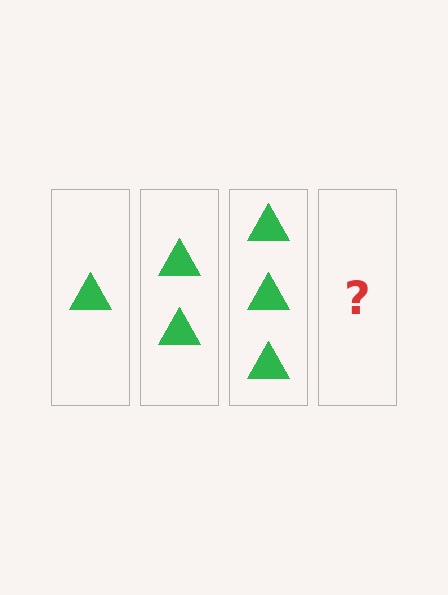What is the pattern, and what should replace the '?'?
The pattern is that each step adds one more triangle. The '?' should be 4 triangles.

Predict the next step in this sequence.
The next step is 4 triangles.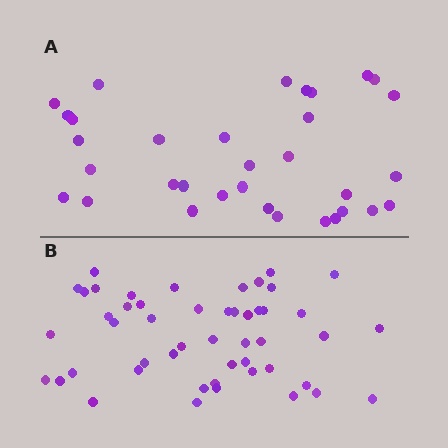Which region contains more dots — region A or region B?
Region B (the bottom region) has more dots.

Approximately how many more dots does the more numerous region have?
Region B has approximately 15 more dots than region A.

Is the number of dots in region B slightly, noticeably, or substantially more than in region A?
Region B has substantially more. The ratio is roughly 1.5 to 1.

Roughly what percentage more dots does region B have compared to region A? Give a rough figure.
About 50% more.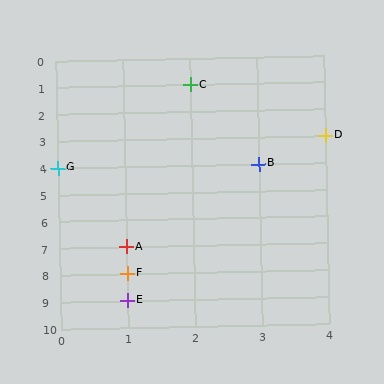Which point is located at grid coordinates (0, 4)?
Point G is at (0, 4).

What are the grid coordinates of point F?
Point F is at grid coordinates (1, 8).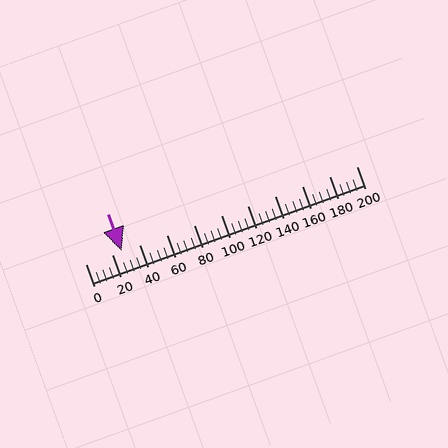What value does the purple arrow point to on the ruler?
The purple arrow points to approximately 27.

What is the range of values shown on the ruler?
The ruler shows values from 0 to 200.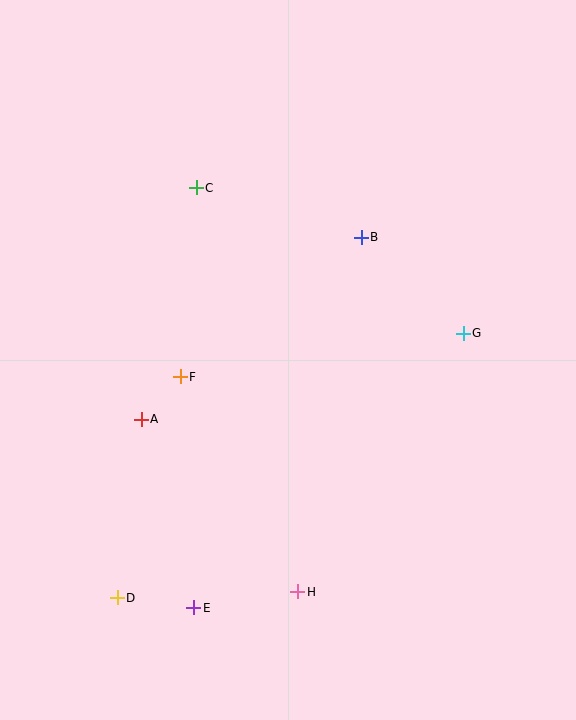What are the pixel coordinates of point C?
Point C is at (196, 188).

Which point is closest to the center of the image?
Point F at (180, 377) is closest to the center.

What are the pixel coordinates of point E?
Point E is at (194, 608).